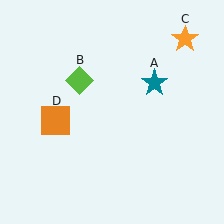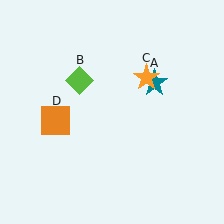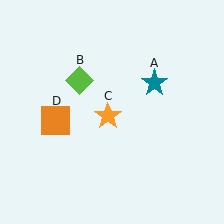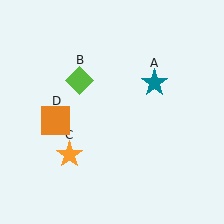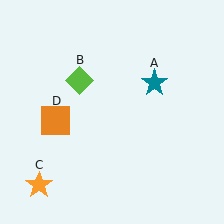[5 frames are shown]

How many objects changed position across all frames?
1 object changed position: orange star (object C).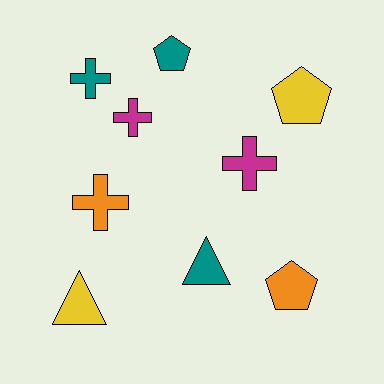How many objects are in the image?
There are 9 objects.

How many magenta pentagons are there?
There are no magenta pentagons.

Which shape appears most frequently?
Cross, with 4 objects.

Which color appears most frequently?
Teal, with 3 objects.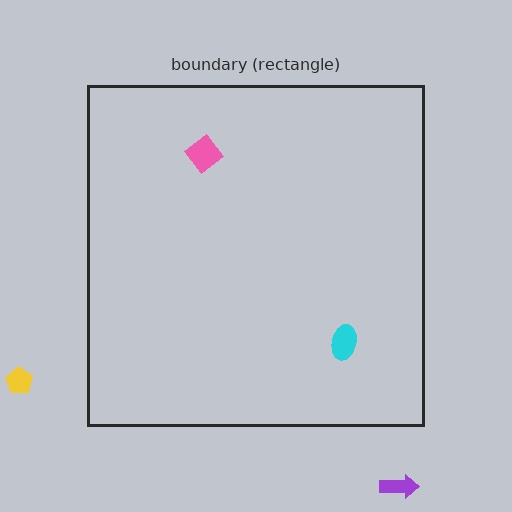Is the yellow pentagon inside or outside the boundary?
Outside.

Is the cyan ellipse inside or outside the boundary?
Inside.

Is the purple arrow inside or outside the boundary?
Outside.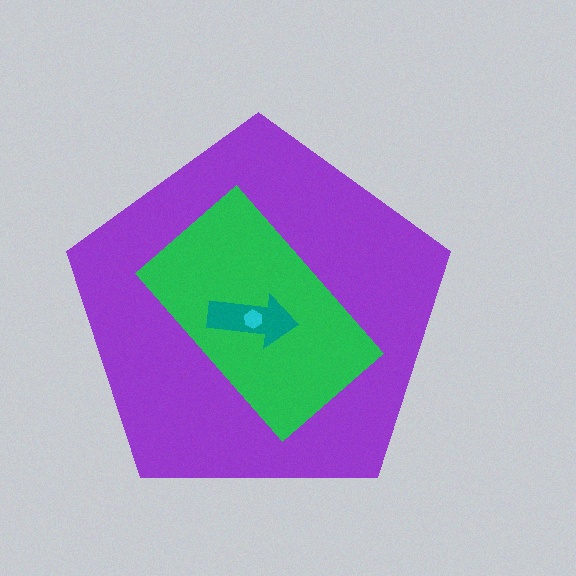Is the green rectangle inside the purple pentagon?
Yes.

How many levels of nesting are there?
4.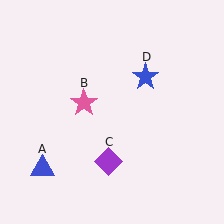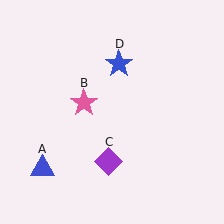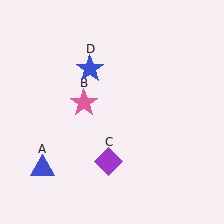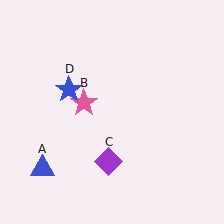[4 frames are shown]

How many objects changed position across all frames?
1 object changed position: blue star (object D).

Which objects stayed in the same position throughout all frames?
Blue triangle (object A) and pink star (object B) and purple diamond (object C) remained stationary.